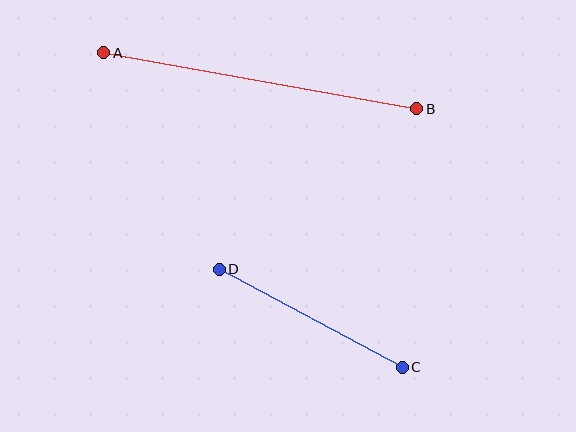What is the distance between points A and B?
The distance is approximately 318 pixels.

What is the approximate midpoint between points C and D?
The midpoint is at approximately (311, 318) pixels.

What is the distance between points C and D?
The distance is approximately 207 pixels.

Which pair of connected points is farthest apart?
Points A and B are farthest apart.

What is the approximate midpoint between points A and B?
The midpoint is at approximately (260, 81) pixels.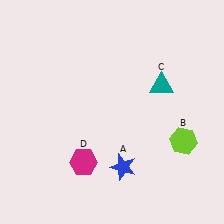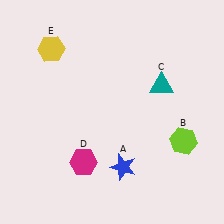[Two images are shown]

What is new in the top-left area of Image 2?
A yellow hexagon (E) was added in the top-left area of Image 2.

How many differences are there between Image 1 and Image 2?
There is 1 difference between the two images.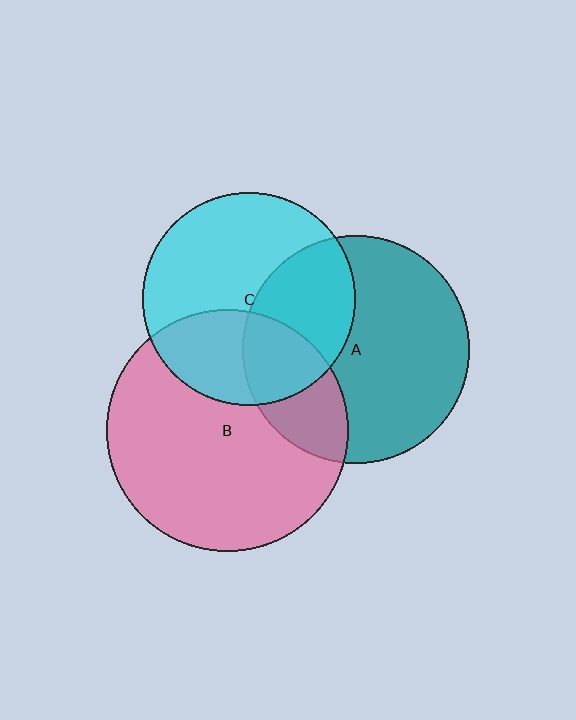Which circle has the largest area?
Circle B (pink).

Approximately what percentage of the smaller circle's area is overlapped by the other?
Approximately 35%.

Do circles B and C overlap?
Yes.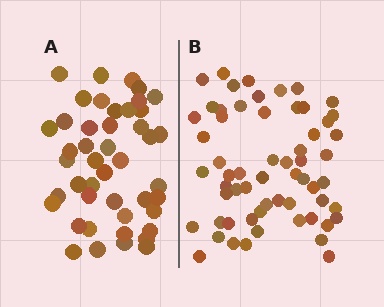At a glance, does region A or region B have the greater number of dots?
Region B (the right region) has more dots.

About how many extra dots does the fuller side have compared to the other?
Region B has approximately 15 more dots than region A.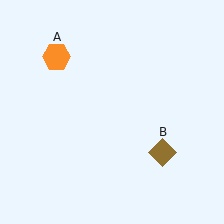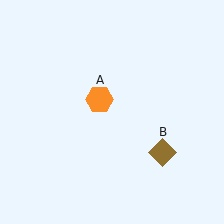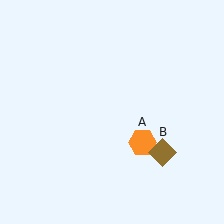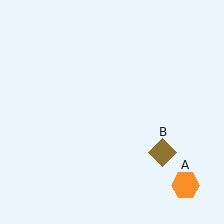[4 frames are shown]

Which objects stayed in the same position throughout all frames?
Brown diamond (object B) remained stationary.